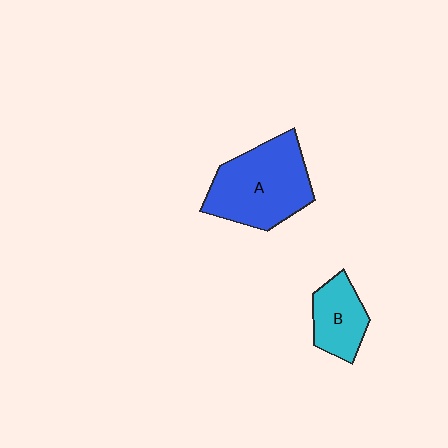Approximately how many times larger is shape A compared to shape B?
Approximately 2.0 times.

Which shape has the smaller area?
Shape B (cyan).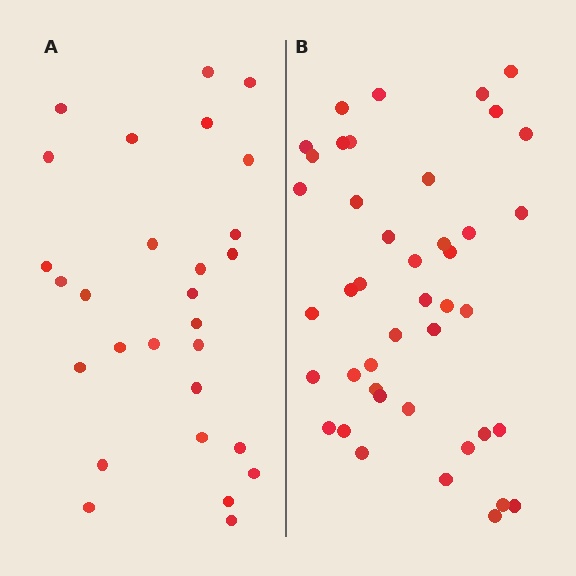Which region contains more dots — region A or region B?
Region B (the right region) has more dots.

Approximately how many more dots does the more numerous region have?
Region B has approximately 15 more dots than region A.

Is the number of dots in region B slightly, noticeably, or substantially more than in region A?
Region B has substantially more. The ratio is roughly 1.5 to 1.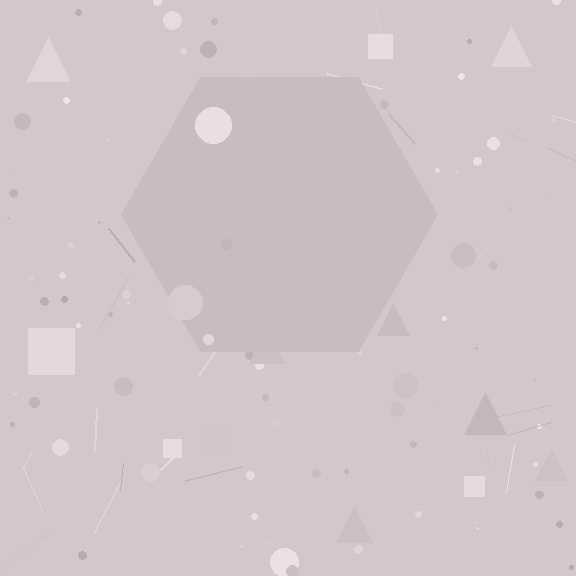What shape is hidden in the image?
A hexagon is hidden in the image.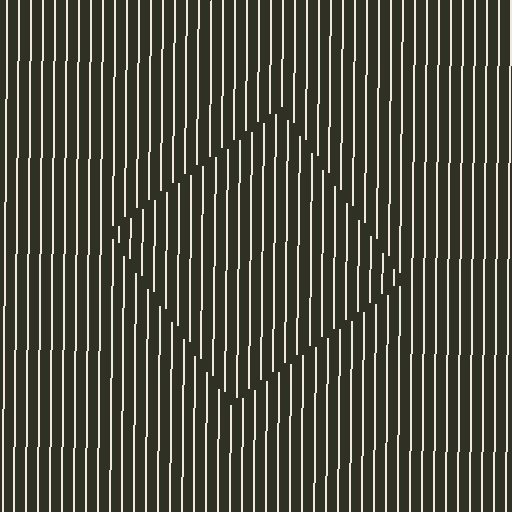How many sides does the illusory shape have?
4 sides — the line-ends trace a square.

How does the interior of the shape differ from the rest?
The interior of the shape contains the same grating, shifted by half a period — the contour is defined by the phase discontinuity where line-ends from the inner and outer gratings abut.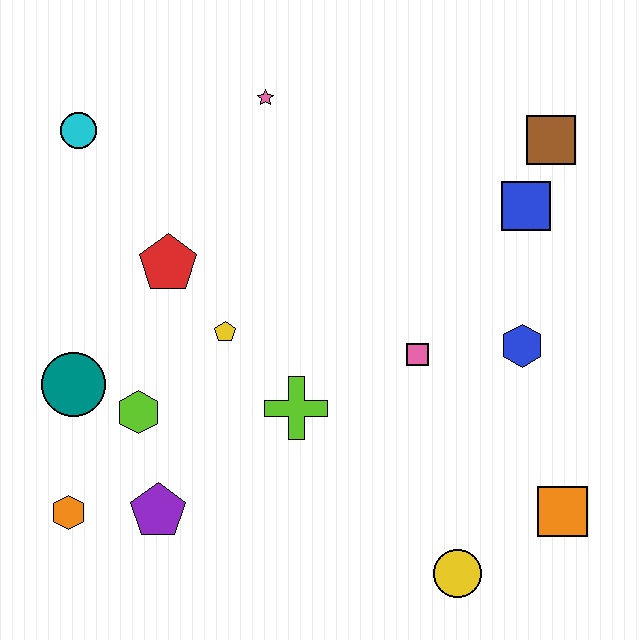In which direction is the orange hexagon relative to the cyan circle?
The orange hexagon is below the cyan circle.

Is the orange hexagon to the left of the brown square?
Yes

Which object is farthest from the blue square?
The orange hexagon is farthest from the blue square.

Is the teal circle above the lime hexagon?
Yes